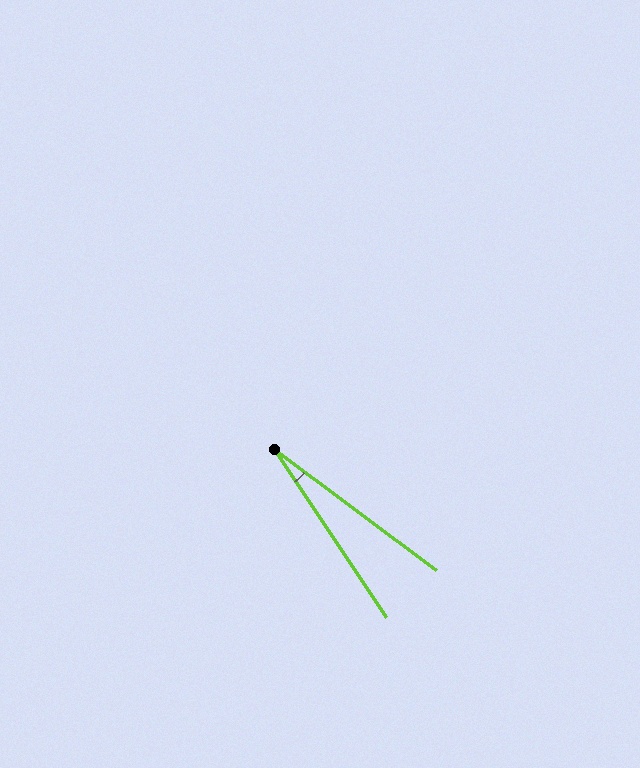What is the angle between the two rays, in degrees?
Approximately 20 degrees.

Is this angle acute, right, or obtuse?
It is acute.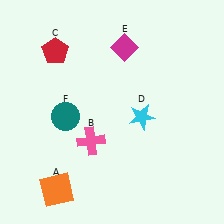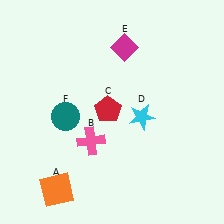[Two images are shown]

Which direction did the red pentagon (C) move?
The red pentagon (C) moved down.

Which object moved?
The red pentagon (C) moved down.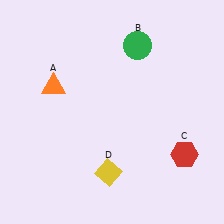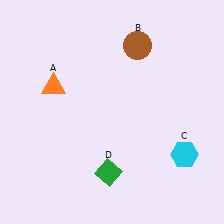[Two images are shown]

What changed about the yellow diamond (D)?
In Image 1, D is yellow. In Image 2, it changed to green.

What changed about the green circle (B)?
In Image 1, B is green. In Image 2, it changed to brown.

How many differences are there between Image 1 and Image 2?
There are 3 differences between the two images.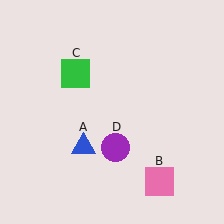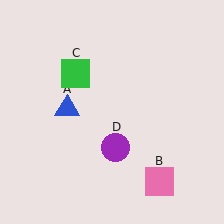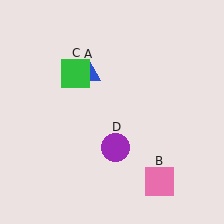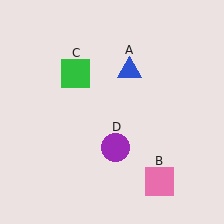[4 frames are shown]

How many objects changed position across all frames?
1 object changed position: blue triangle (object A).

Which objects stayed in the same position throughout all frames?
Pink square (object B) and green square (object C) and purple circle (object D) remained stationary.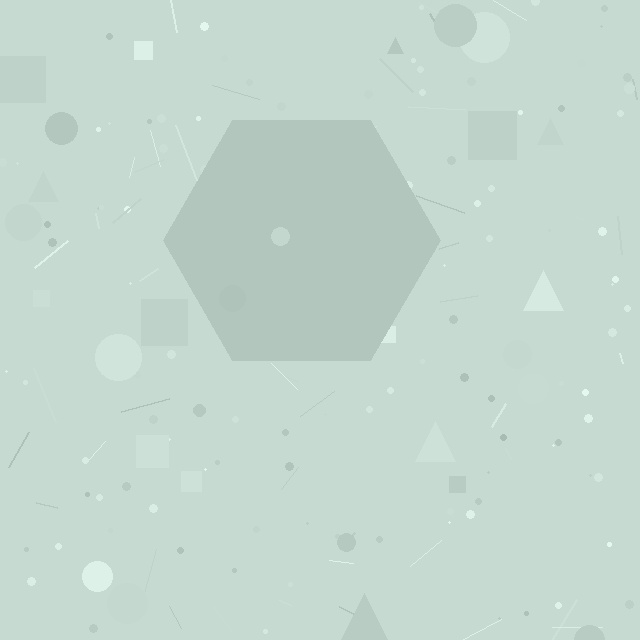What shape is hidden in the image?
A hexagon is hidden in the image.